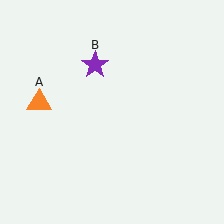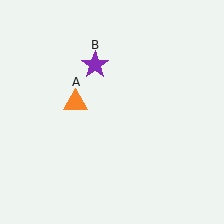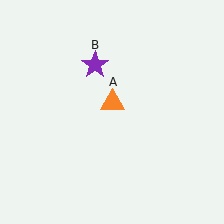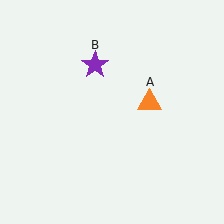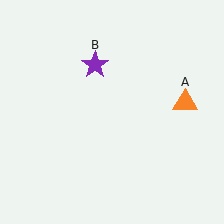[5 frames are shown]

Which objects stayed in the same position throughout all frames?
Purple star (object B) remained stationary.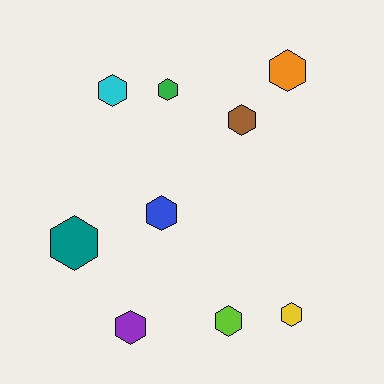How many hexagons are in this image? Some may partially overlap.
There are 9 hexagons.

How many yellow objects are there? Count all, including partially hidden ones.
There is 1 yellow object.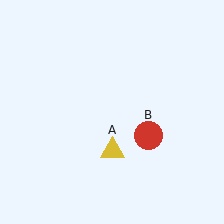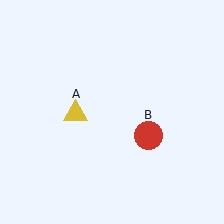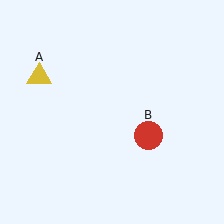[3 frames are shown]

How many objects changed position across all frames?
1 object changed position: yellow triangle (object A).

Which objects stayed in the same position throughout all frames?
Red circle (object B) remained stationary.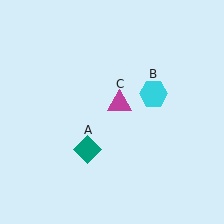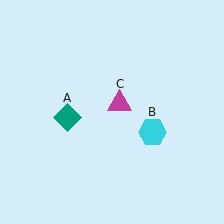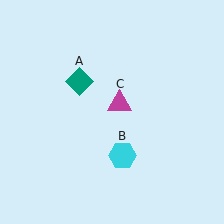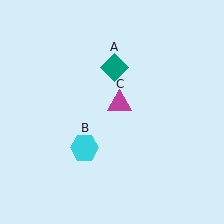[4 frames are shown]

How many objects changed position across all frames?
2 objects changed position: teal diamond (object A), cyan hexagon (object B).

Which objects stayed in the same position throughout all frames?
Magenta triangle (object C) remained stationary.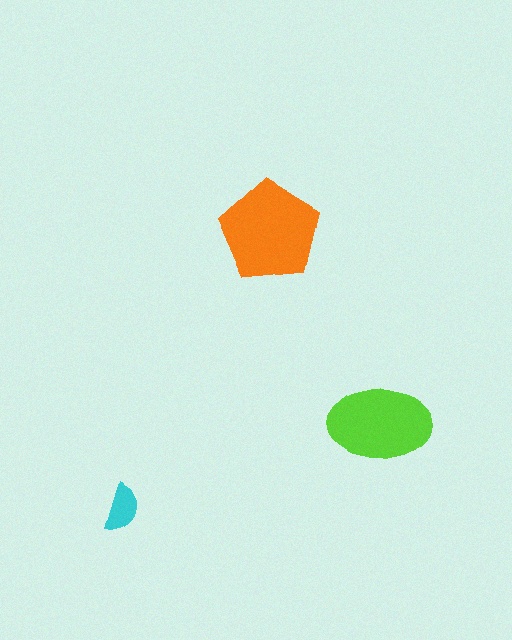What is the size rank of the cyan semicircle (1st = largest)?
3rd.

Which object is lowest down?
The cyan semicircle is bottommost.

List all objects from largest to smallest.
The orange pentagon, the lime ellipse, the cyan semicircle.